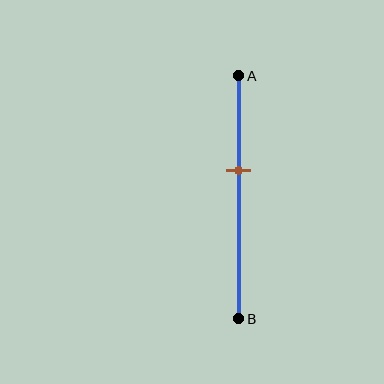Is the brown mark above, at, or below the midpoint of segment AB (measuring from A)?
The brown mark is above the midpoint of segment AB.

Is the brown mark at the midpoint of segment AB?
No, the mark is at about 40% from A, not at the 50% midpoint.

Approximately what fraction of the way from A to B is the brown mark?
The brown mark is approximately 40% of the way from A to B.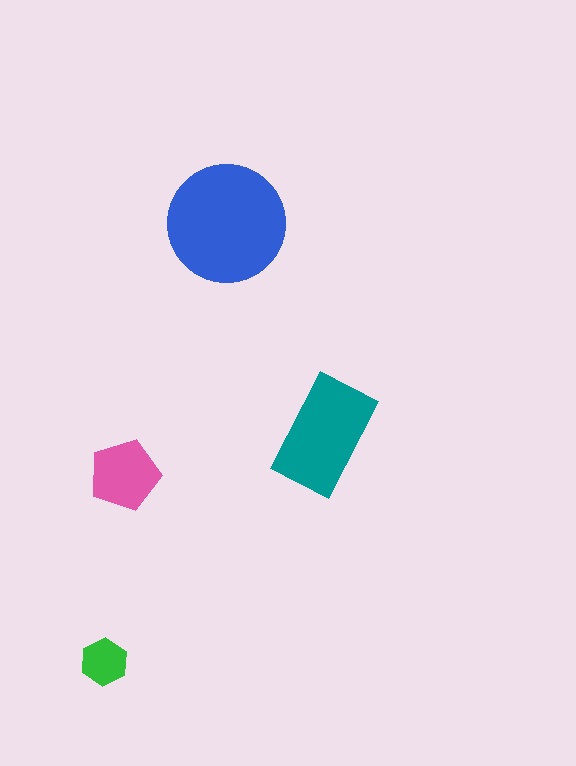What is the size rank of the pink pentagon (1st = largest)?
3rd.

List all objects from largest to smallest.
The blue circle, the teal rectangle, the pink pentagon, the green hexagon.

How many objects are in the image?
There are 4 objects in the image.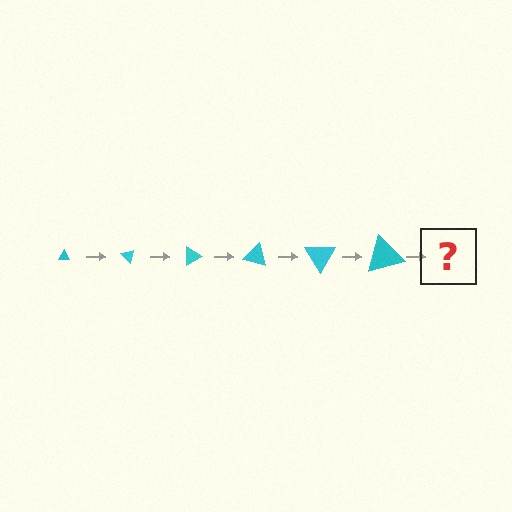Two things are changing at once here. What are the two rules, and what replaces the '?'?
The two rules are that the triangle grows larger each step and it rotates 45 degrees each step. The '?' should be a triangle, larger than the previous one and rotated 270 degrees from the start.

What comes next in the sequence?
The next element should be a triangle, larger than the previous one and rotated 270 degrees from the start.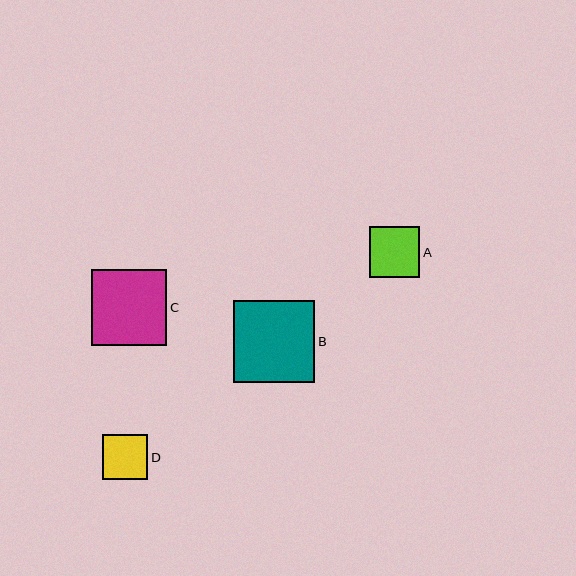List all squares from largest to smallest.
From largest to smallest: B, C, A, D.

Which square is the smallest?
Square D is the smallest with a size of approximately 45 pixels.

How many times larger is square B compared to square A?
Square B is approximately 1.6 times the size of square A.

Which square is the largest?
Square B is the largest with a size of approximately 81 pixels.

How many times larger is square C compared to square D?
Square C is approximately 1.7 times the size of square D.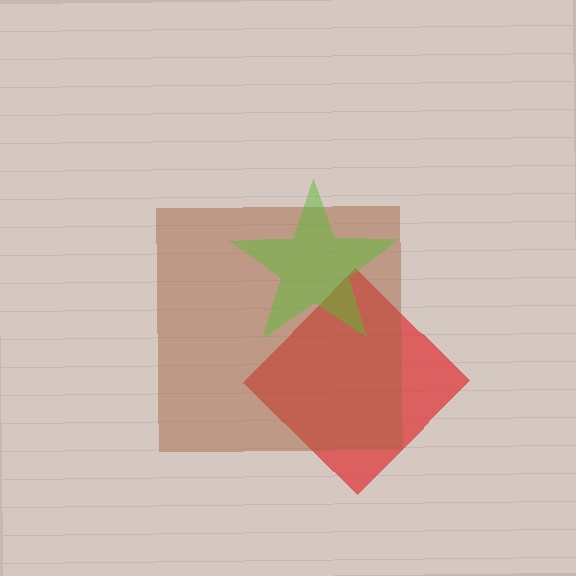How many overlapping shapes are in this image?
There are 3 overlapping shapes in the image.